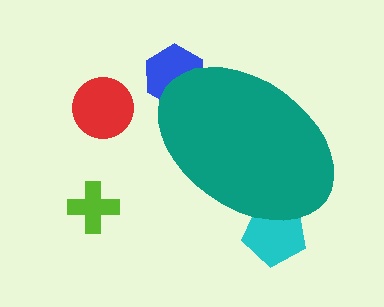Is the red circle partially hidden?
No, the red circle is fully visible.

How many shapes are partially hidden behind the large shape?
2 shapes are partially hidden.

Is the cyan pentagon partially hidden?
Yes, the cyan pentagon is partially hidden behind the teal ellipse.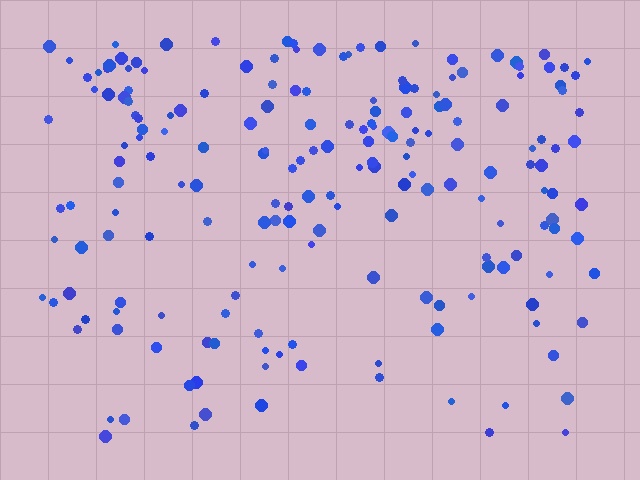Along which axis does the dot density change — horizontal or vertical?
Vertical.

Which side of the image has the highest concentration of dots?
The top.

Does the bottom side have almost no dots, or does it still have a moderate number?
Still a moderate number, just noticeably fewer than the top.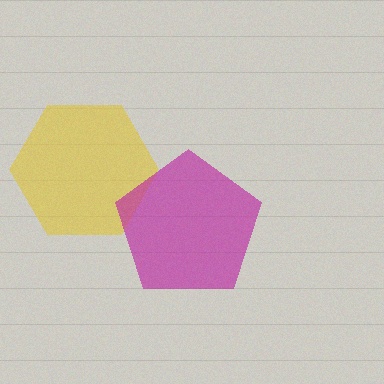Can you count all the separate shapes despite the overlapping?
Yes, there are 2 separate shapes.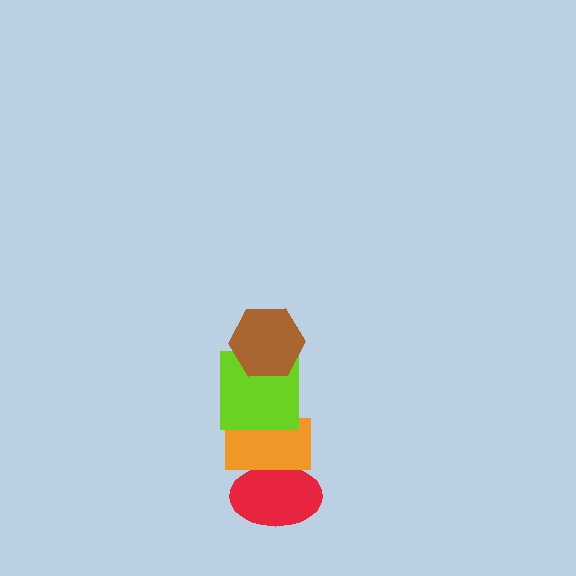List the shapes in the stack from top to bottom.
From top to bottom: the brown hexagon, the lime square, the orange rectangle, the red ellipse.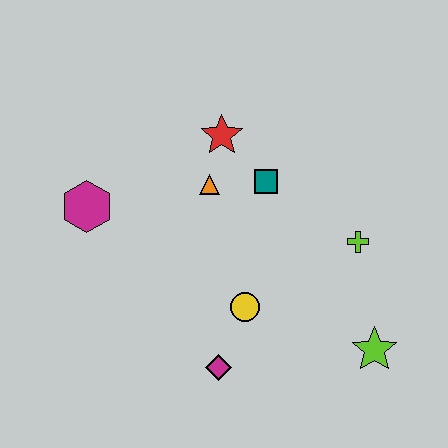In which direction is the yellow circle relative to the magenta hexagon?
The yellow circle is to the right of the magenta hexagon.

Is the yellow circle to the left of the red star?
No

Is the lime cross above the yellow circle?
Yes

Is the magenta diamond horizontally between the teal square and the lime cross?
No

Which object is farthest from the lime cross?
The magenta hexagon is farthest from the lime cross.